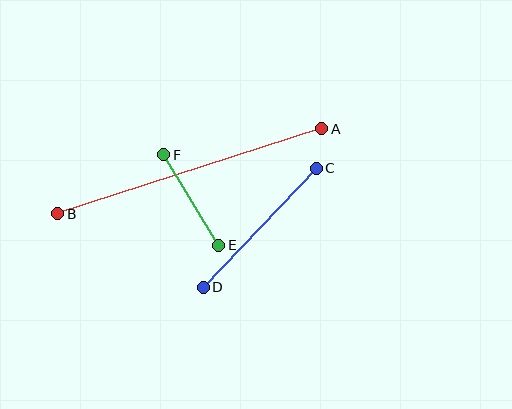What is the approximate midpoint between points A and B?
The midpoint is at approximately (190, 171) pixels.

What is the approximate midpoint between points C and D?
The midpoint is at approximately (260, 228) pixels.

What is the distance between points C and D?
The distance is approximately 164 pixels.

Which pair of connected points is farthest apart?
Points A and B are farthest apart.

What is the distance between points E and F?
The distance is approximately 106 pixels.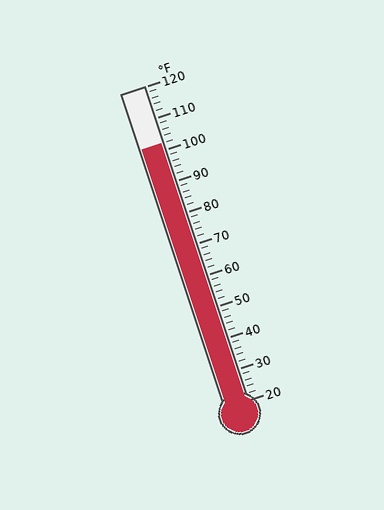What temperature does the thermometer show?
The thermometer shows approximately 102°F.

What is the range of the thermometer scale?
The thermometer scale ranges from 20°F to 120°F.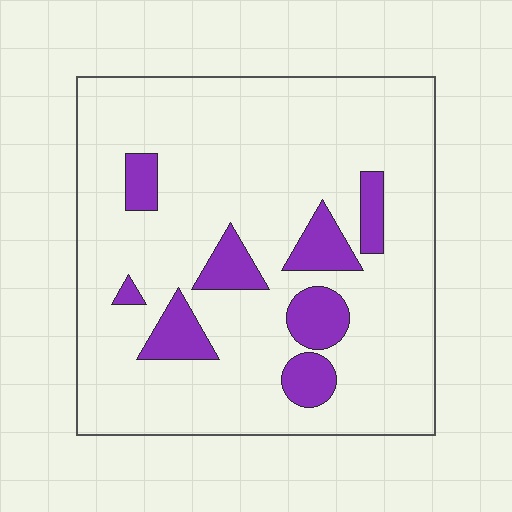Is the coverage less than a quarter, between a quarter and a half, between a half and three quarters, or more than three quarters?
Less than a quarter.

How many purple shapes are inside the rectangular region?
8.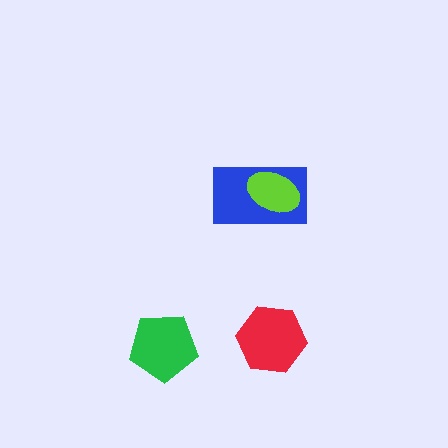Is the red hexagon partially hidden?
No, no other shape covers it.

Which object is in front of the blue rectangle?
The lime ellipse is in front of the blue rectangle.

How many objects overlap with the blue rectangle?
1 object overlaps with the blue rectangle.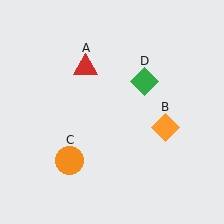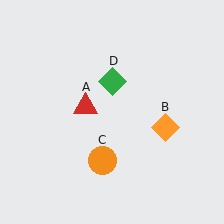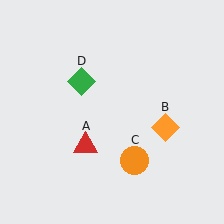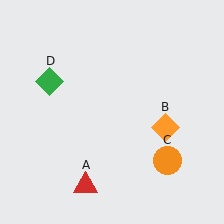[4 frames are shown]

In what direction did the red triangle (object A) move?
The red triangle (object A) moved down.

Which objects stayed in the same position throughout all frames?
Orange diamond (object B) remained stationary.